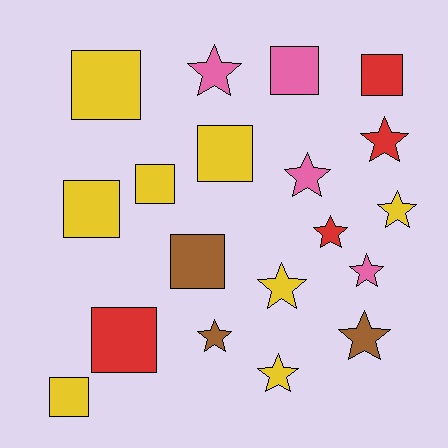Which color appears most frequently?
Yellow, with 8 objects.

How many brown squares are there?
There is 1 brown square.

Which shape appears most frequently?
Star, with 10 objects.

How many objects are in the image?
There are 19 objects.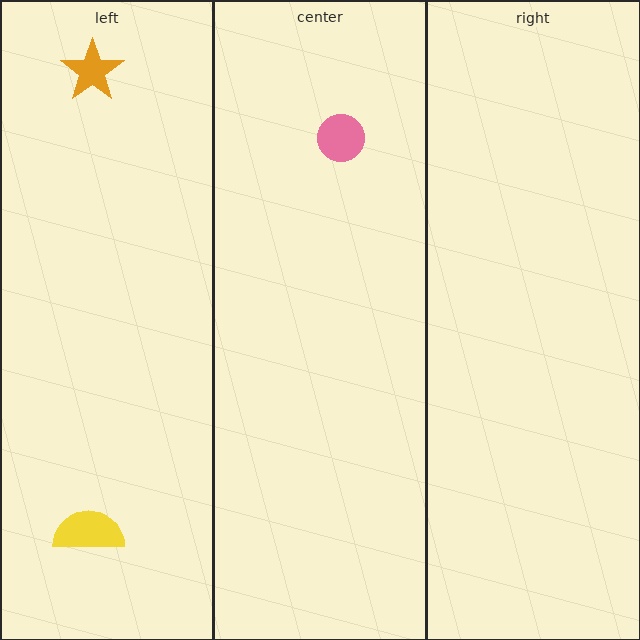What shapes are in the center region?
The pink circle.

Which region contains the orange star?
The left region.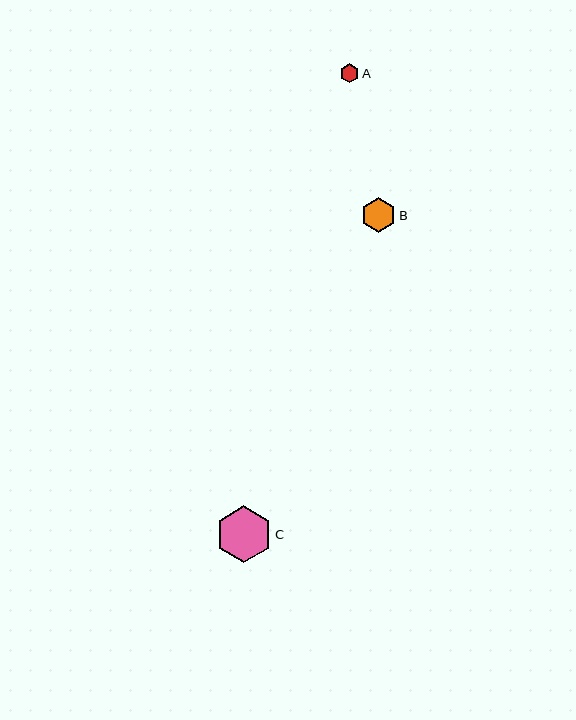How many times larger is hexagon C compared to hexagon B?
Hexagon C is approximately 1.6 times the size of hexagon B.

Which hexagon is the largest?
Hexagon C is the largest with a size of approximately 56 pixels.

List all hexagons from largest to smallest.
From largest to smallest: C, B, A.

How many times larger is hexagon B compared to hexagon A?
Hexagon B is approximately 1.8 times the size of hexagon A.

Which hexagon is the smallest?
Hexagon A is the smallest with a size of approximately 19 pixels.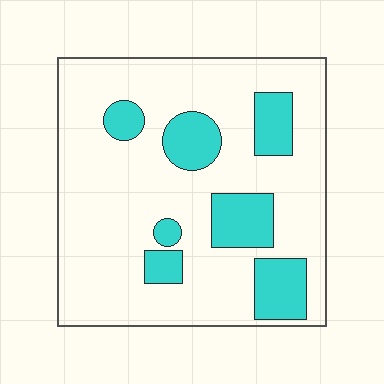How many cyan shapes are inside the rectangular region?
7.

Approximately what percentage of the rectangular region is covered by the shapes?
Approximately 20%.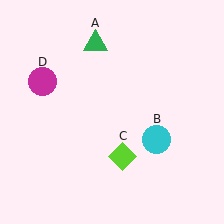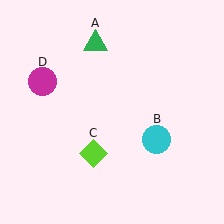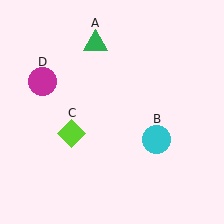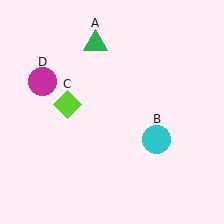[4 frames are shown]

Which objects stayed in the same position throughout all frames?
Green triangle (object A) and cyan circle (object B) and magenta circle (object D) remained stationary.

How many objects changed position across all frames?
1 object changed position: lime diamond (object C).